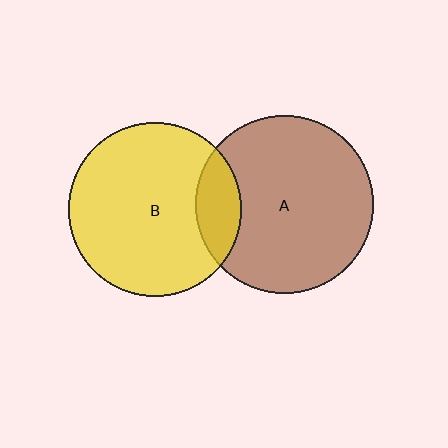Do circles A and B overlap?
Yes.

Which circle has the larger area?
Circle A (brown).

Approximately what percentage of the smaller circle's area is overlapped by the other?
Approximately 15%.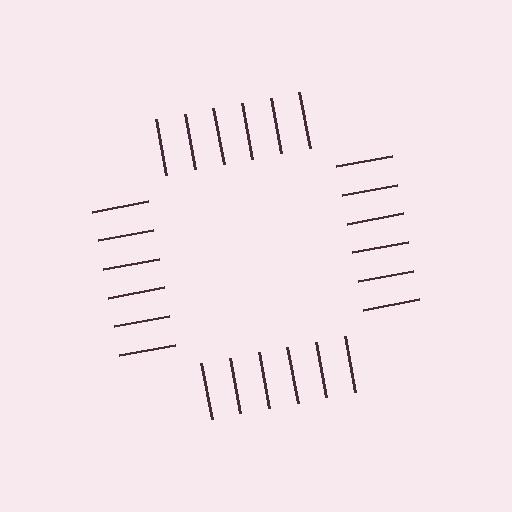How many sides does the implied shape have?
4 sides — the line-ends trace a square.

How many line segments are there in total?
24 — 6 along each of the 4 edges.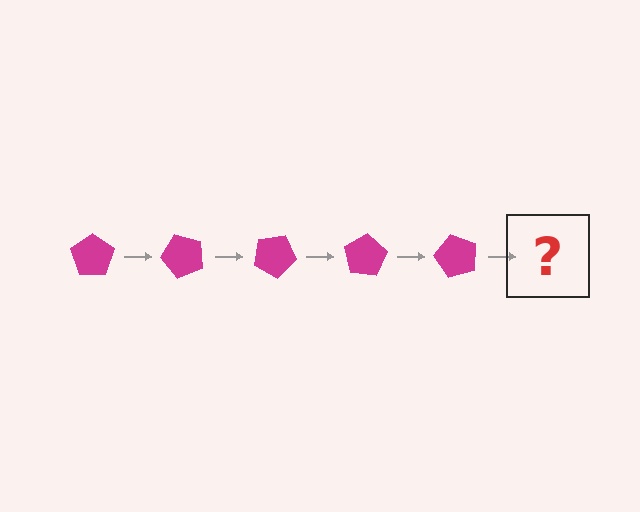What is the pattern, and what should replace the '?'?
The pattern is that the pentagon rotates 50 degrees each step. The '?' should be a magenta pentagon rotated 250 degrees.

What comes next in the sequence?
The next element should be a magenta pentagon rotated 250 degrees.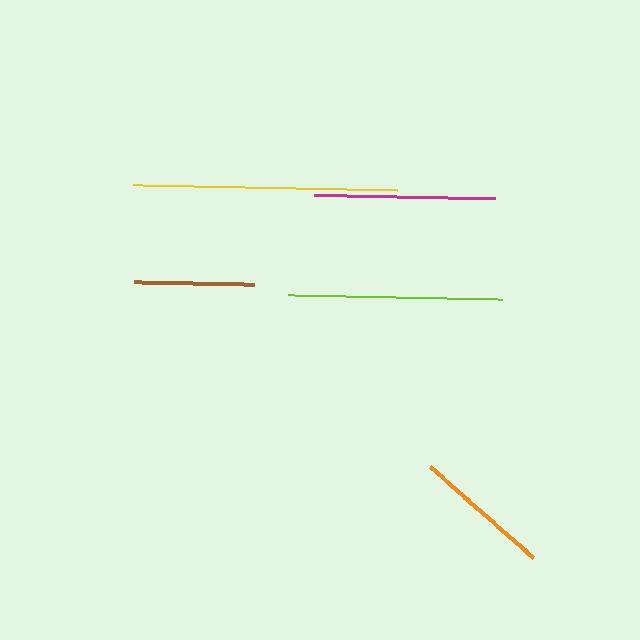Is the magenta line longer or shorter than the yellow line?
The yellow line is longer than the magenta line.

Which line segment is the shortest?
The brown line is the shortest at approximately 120 pixels.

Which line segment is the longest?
The yellow line is the longest at approximately 264 pixels.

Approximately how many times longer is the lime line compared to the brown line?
The lime line is approximately 1.8 times the length of the brown line.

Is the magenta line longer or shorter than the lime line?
The lime line is longer than the magenta line.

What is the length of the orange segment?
The orange segment is approximately 138 pixels long.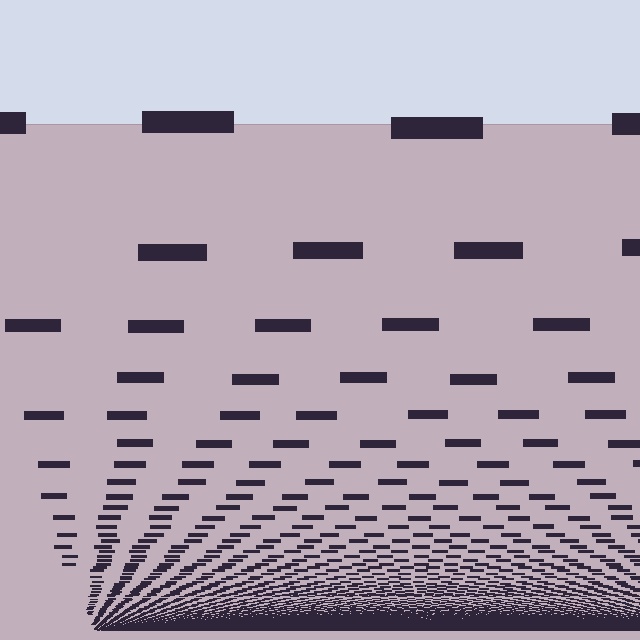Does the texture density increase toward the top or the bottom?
Density increases toward the bottom.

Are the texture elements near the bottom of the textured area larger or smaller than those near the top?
Smaller. The gradient is inverted — elements near the bottom are smaller and denser.